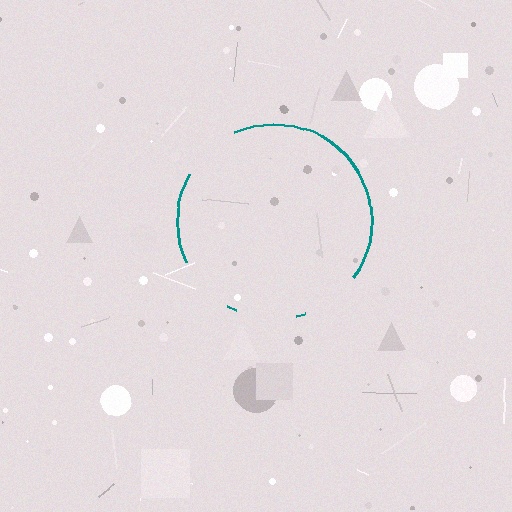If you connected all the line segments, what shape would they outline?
They would outline a circle.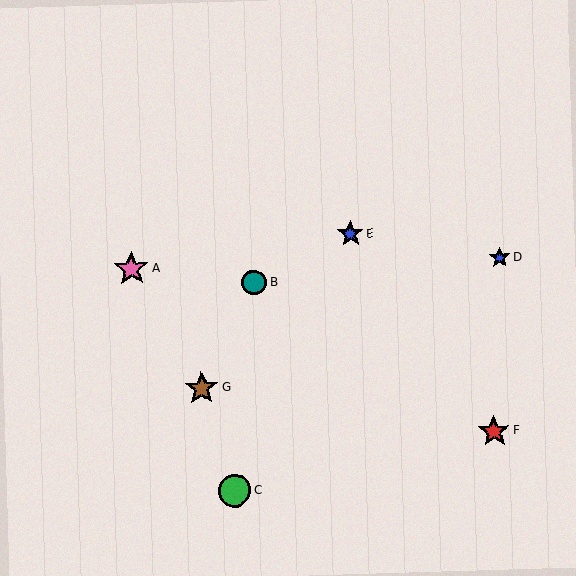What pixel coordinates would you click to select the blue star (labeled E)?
Click at (351, 234) to select the blue star E.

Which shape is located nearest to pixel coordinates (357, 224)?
The blue star (labeled E) at (351, 234) is nearest to that location.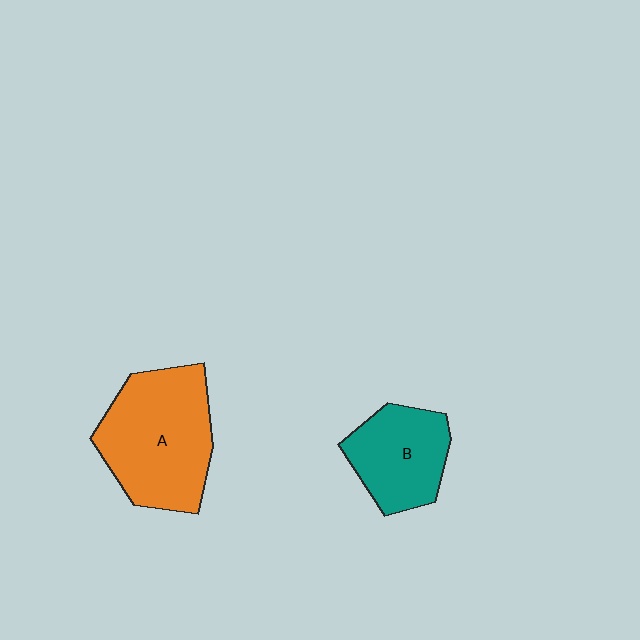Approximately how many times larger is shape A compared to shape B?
Approximately 1.6 times.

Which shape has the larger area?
Shape A (orange).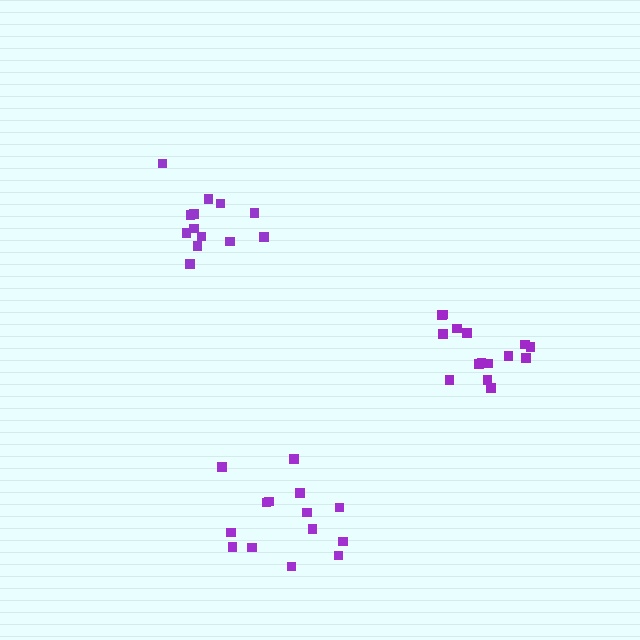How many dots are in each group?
Group 1: 15 dots, Group 2: 14 dots, Group 3: 13 dots (42 total).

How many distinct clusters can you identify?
There are 3 distinct clusters.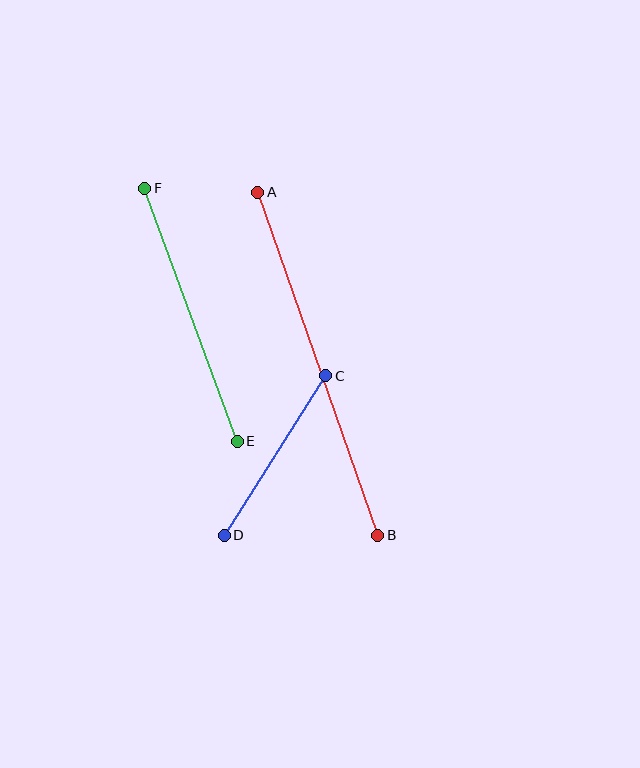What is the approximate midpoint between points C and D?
The midpoint is at approximately (275, 455) pixels.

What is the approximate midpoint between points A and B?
The midpoint is at approximately (318, 364) pixels.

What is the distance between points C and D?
The distance is approximately 189 pixels.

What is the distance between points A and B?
The distance is approximately 364 pixels.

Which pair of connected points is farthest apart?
Points A and B are farthest apart.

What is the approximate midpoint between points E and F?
The midpoint is at approximately (191, 315) pixels.